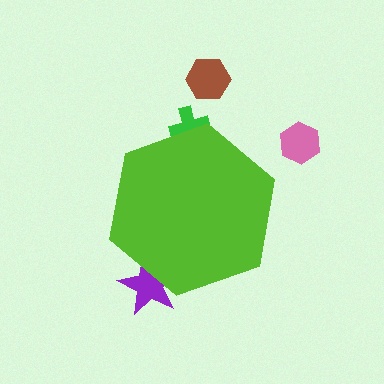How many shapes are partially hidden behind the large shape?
2 shapes are partially hidden.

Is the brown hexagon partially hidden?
No, the brown hexagon is fully visible.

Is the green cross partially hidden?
Yes, the green cross is partially hidden behind the lime hexagon.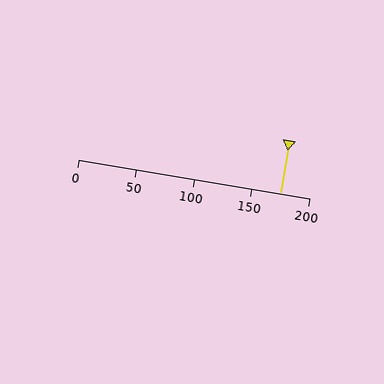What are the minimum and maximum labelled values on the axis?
The axis runs from 0 to 200.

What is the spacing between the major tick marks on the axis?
The major ticks are spaced 50 apart.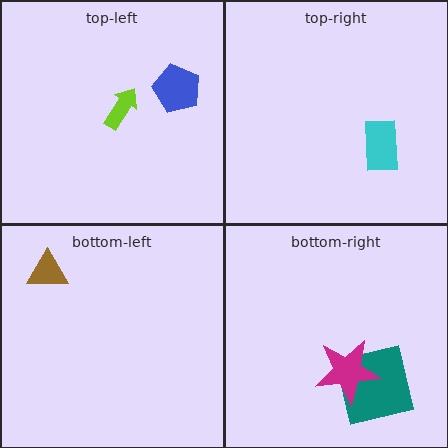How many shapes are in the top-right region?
1.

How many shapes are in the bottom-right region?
2.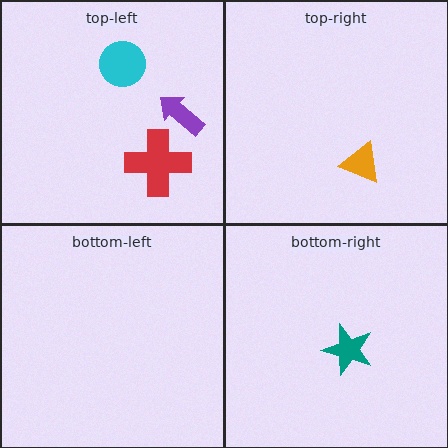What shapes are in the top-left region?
The purple arrow, the cyan circle, the red cross.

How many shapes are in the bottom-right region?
1.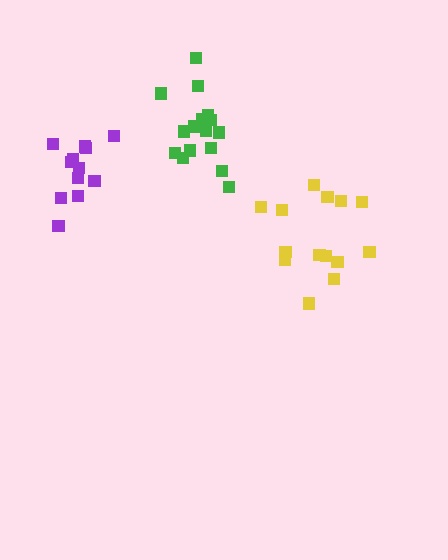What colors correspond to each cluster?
The clusters are colored: yellow, purple, green.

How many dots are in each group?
Group 1: 14 dots, Group 2: 12 dots, Group 3: 17 dots (43 total).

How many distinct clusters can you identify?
There are 3 distinct clusters.